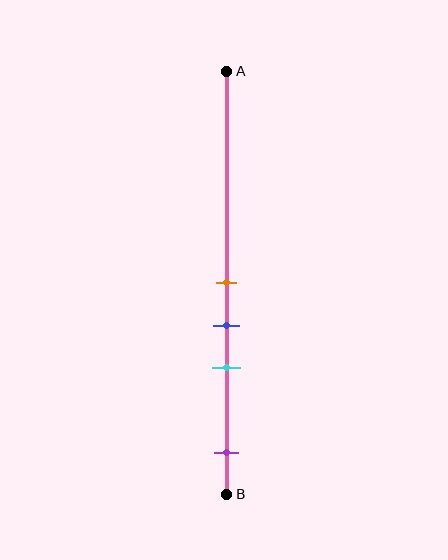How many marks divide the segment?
There are 4 marks dividing the segment.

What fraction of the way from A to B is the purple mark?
The purple mark is approximately 90% (0.9) of the way from A to B.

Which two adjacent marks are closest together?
The orange and blue marks are the closest adjacent pair.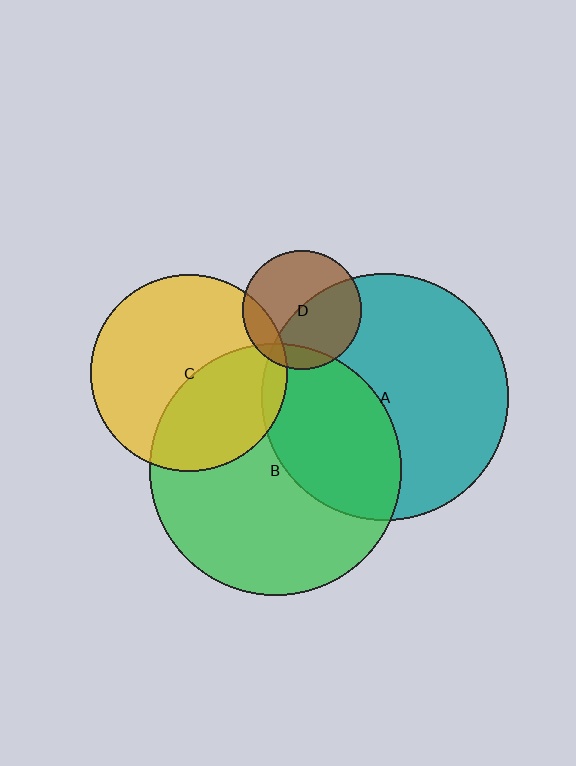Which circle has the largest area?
Circle B (green).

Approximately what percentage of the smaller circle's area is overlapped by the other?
Approximately 35%.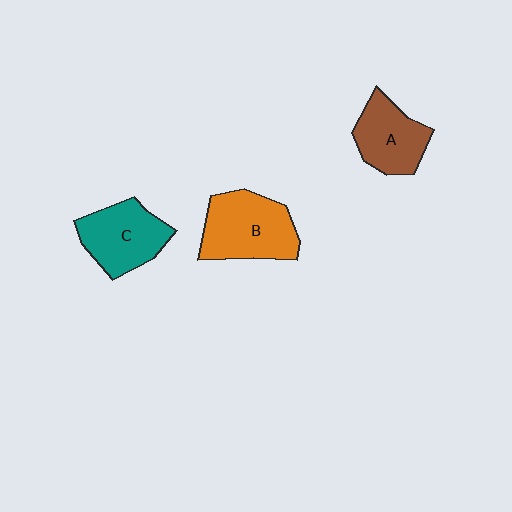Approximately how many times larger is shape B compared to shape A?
Approximately 1.3 times.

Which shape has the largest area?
Shape B (orange).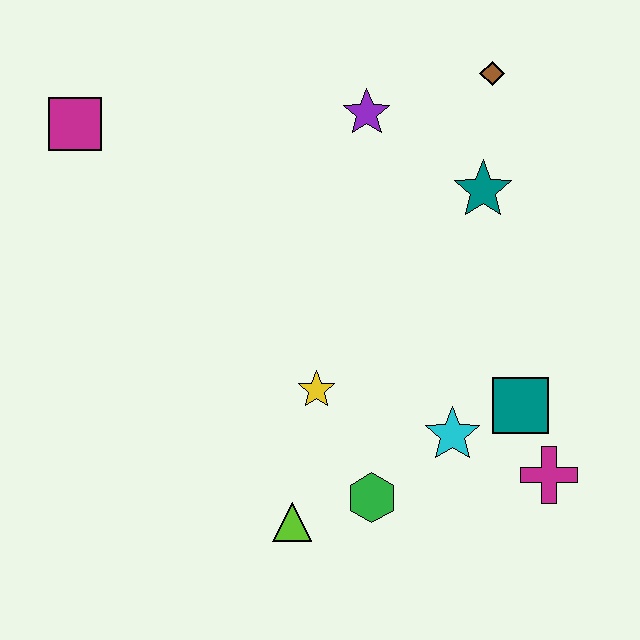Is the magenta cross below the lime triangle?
No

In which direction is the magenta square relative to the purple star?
The magenta square is to the left of the purple star.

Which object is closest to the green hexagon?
The lime triangle is closest to the green hexagon.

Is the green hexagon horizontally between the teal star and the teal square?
No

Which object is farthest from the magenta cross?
The magenta square is farthest from the magenta cross.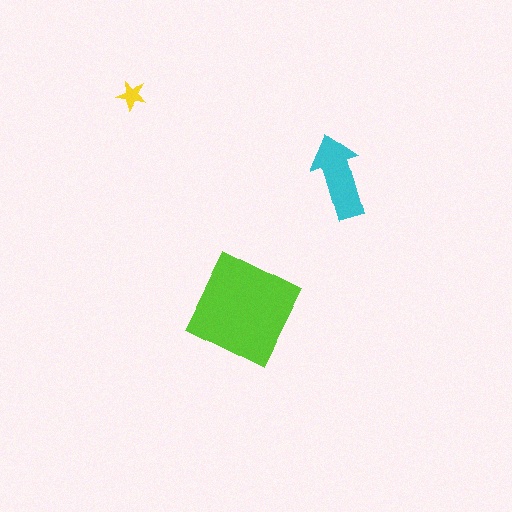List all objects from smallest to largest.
The yellow star, the cyan arrow, the lime diamond.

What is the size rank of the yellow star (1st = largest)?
3rd.